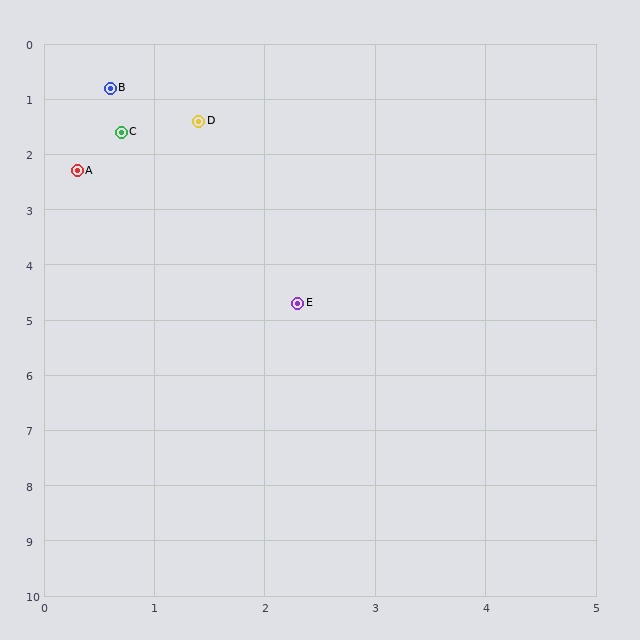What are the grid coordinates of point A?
Point A is at approximately (0.3, 2.3).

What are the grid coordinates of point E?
Point E is at approximately (2.3, 4.7).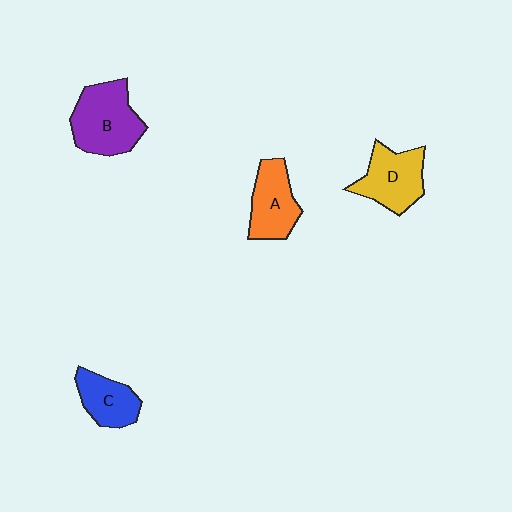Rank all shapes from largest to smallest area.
From largest to smallest: B (purple), D (yellow), A (orange), C (blue).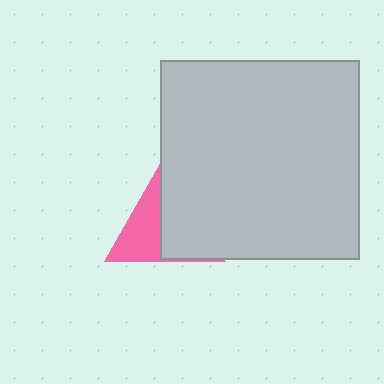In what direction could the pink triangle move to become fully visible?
The pink triangle could move left. That would shift it out from behind the light gray square entirely.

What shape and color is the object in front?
The object in front is a light gray square.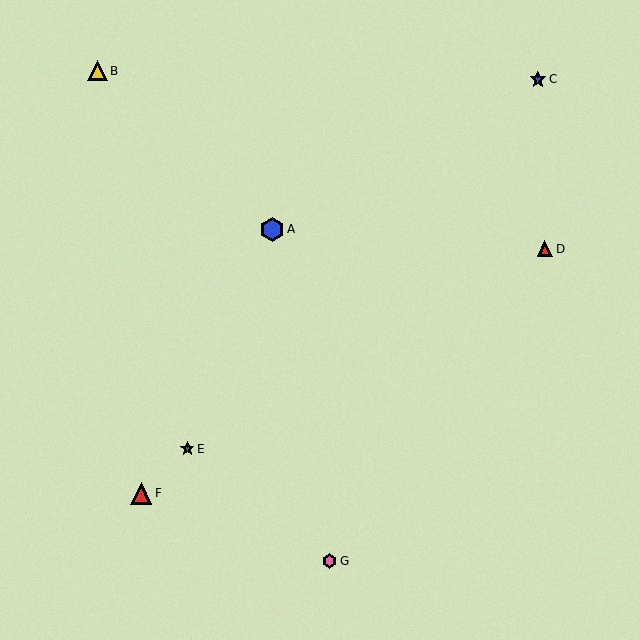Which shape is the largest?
The blue hexagon (labeled A) is the largest.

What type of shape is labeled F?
Shape F is a red triangle.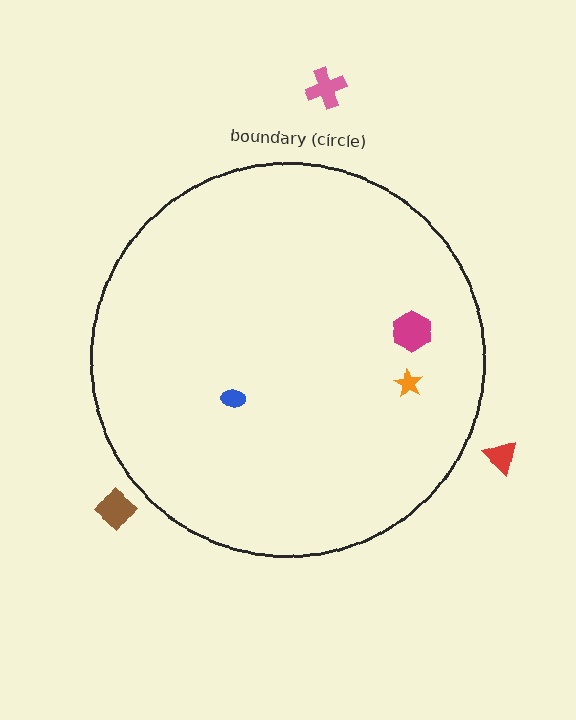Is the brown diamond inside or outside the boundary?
Outside.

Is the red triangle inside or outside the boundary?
Outside.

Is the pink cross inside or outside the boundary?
Outside.